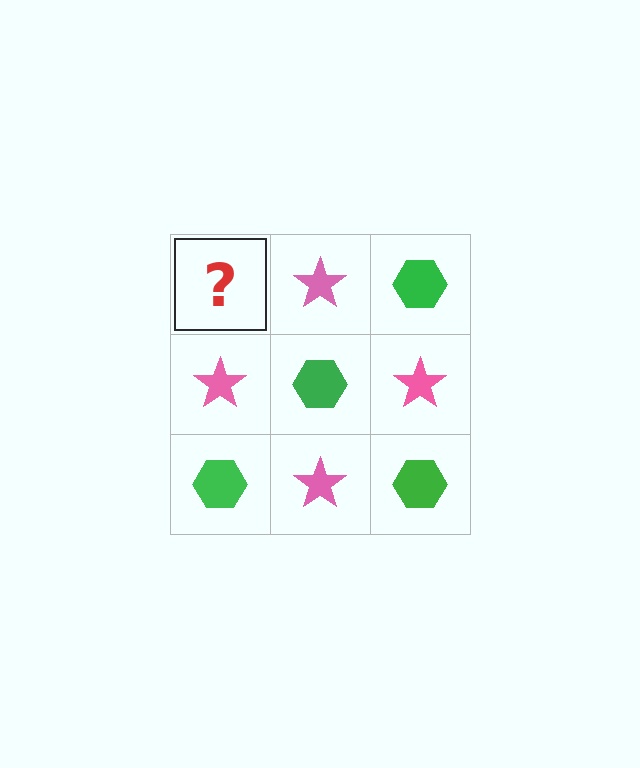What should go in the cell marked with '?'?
The missing cell should contain a green hexagon.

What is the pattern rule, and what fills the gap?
The rule is that it alternates green hexagon and pink star in a checkerboard pattern. The gap should be filled with a green hexagon.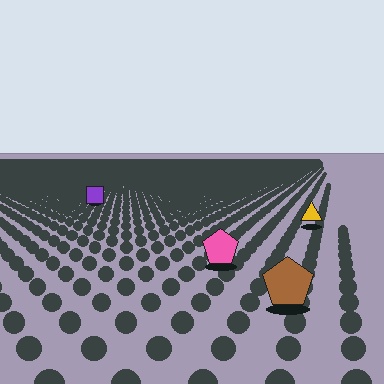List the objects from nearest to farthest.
From nearest to farthest: the brown pentagon, the pink pentagon, the yellow triangle, the purple square.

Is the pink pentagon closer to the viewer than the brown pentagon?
No. The brown pentagon is closer — you can tell from the texture gradient: the ground texture is coarser near it.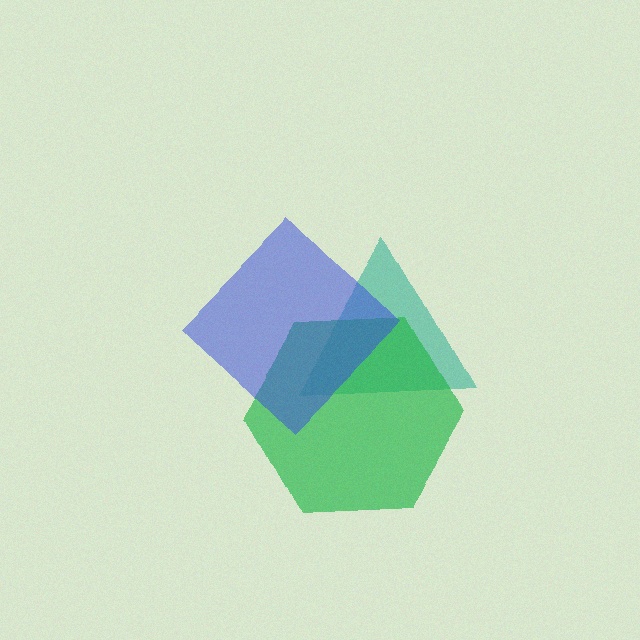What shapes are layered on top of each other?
The layered shapes are: a teal triangle, a green hexagon, a blue diamond.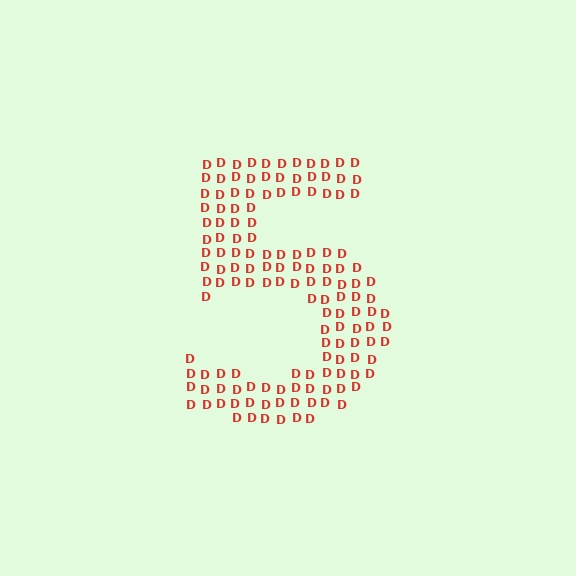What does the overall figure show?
The overall figure shows the digit 5.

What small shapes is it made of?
It is made of small letter D's.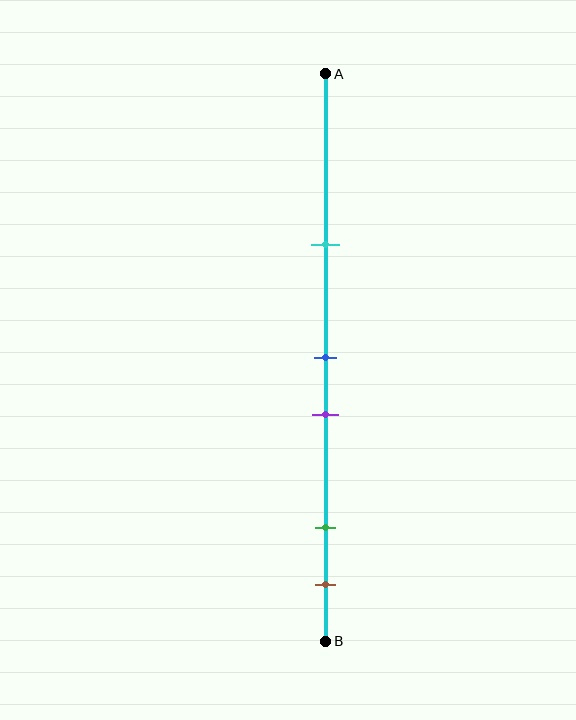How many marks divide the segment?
There are 5 marks dividing the segment.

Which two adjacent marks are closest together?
The blue and purple marks are the closest adjacent pair.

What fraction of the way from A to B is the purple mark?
The purple mark is approximately 60% (0.6) of the way from A to B.